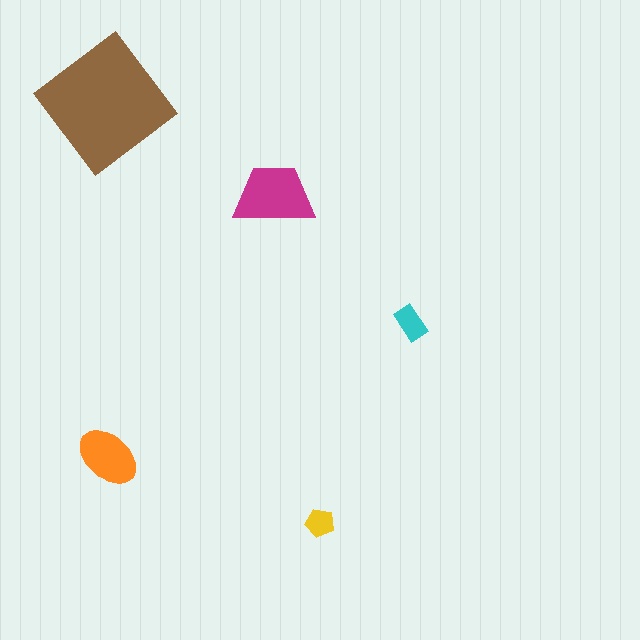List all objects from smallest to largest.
The yellow pentagon, the cyan rectangle, the orange ellipse, the magenta trapezoid, the brown diamond.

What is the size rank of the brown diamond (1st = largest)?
1st.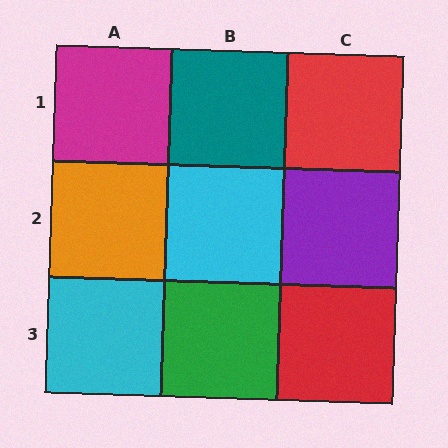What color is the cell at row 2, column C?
Purple.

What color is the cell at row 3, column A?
Cyan.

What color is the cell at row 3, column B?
Green.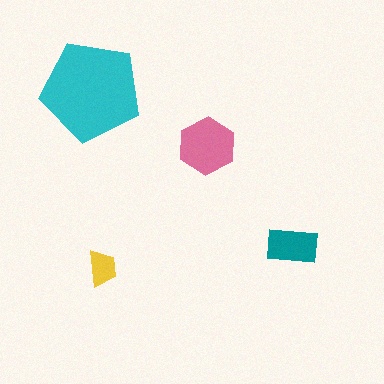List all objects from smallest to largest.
The yellow trapezoid, the teal rectangle, the pink hexagon, the cyan pentagon.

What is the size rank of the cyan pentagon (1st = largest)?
1st.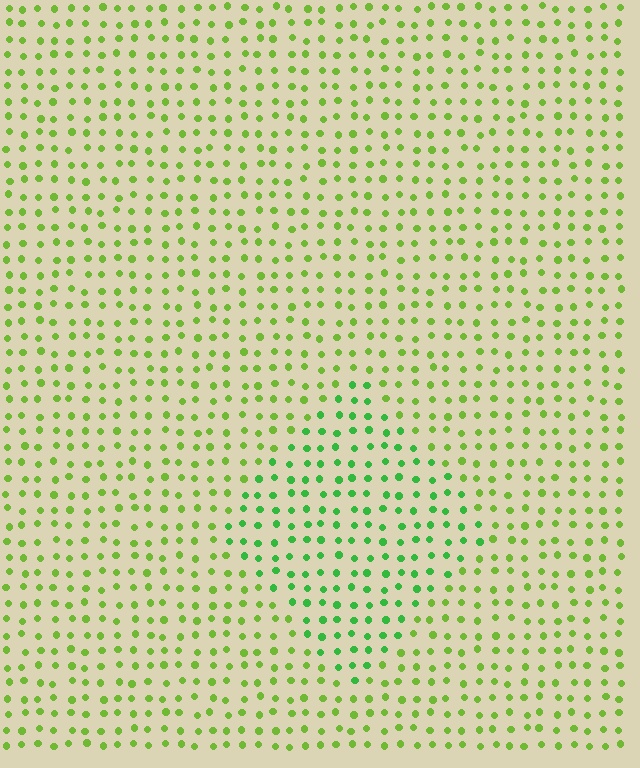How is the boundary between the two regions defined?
The boundary is defined purely by a slight shift in hue (about 32 degrees). Spacing, size, and orientation are identical on both sides.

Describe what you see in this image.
The image is filled with small lime elements in a uniform arrangement. A diamond-shaped region is visible where the elements are tinted to a slightly different hue, forming a subtle color boundary.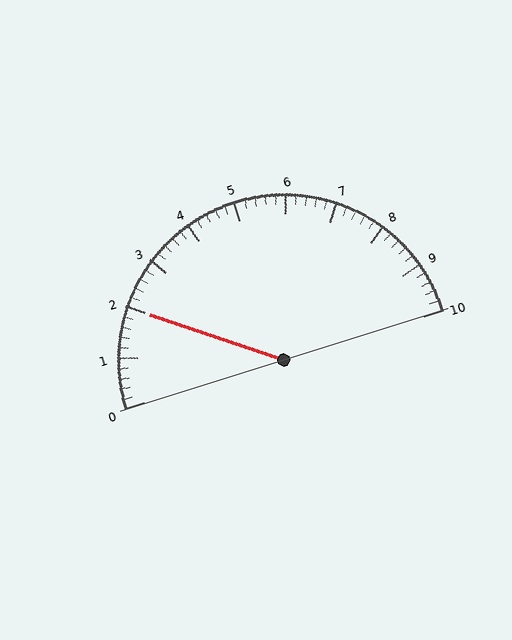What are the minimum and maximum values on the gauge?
The gauge ranges from 0 to 10.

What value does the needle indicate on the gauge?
The needle indicates approximately 2.0.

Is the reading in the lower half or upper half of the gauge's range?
The reading is in the lower half of the range (0 to 10).